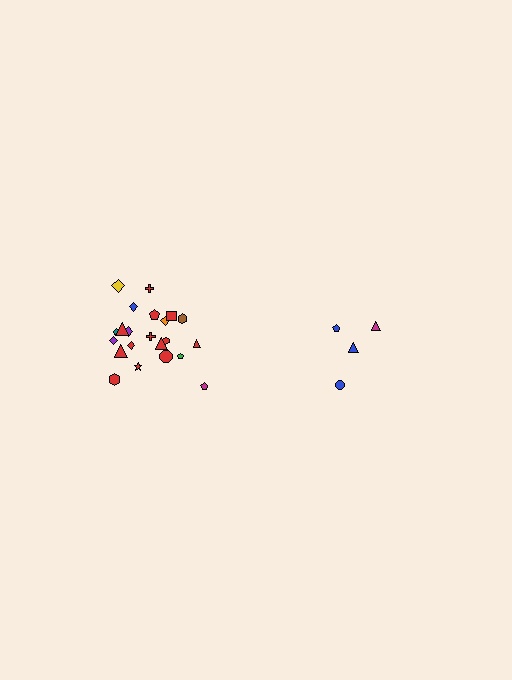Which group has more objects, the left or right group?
The left group.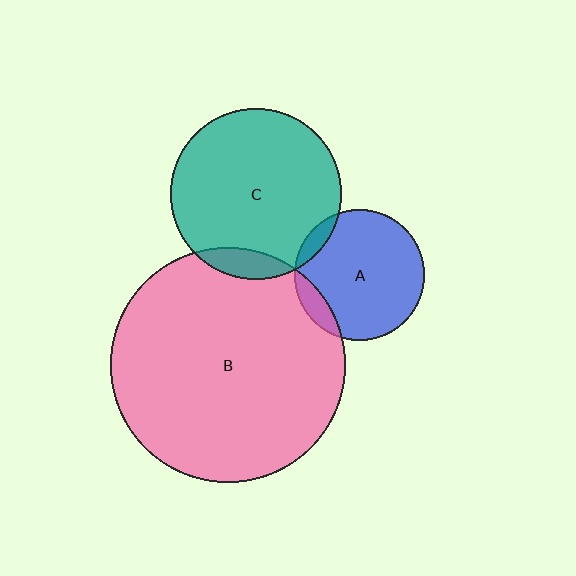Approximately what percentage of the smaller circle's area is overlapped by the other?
Approximately 10%.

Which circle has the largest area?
Circle B (pink).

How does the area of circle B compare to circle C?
Approximately 1.9 times.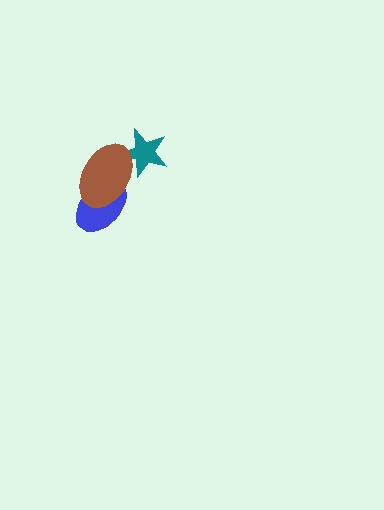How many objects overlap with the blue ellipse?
1 object overlaps with the blue ellipse.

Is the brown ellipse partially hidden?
No, no other shape covers it.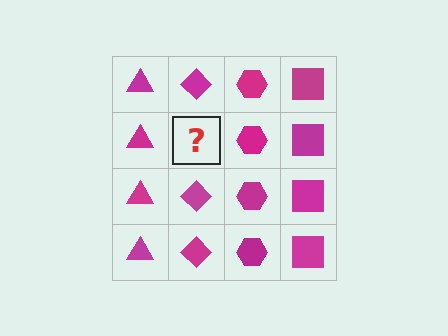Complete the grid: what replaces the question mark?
The question mark should be replaced with a magenta diamond.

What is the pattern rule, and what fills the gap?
The rule is that each column has a consistent shape. The gap should be filled with a magenta diamond.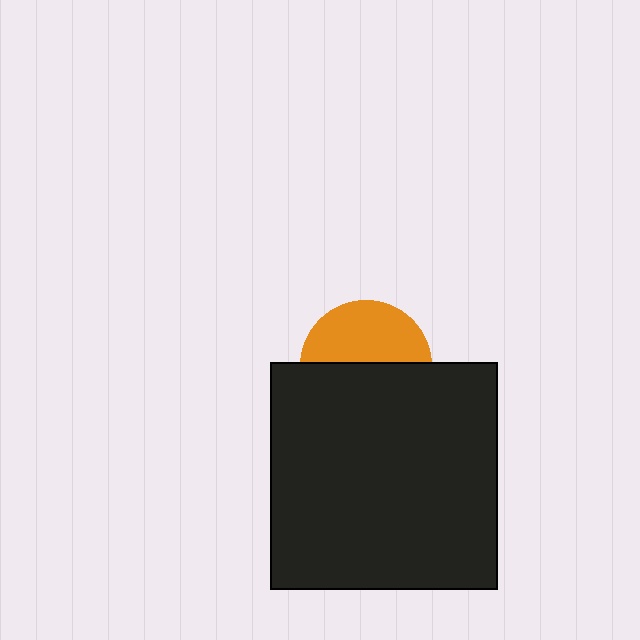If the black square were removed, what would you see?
You would see the complete orange circle.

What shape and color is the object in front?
The object in front is a black square.